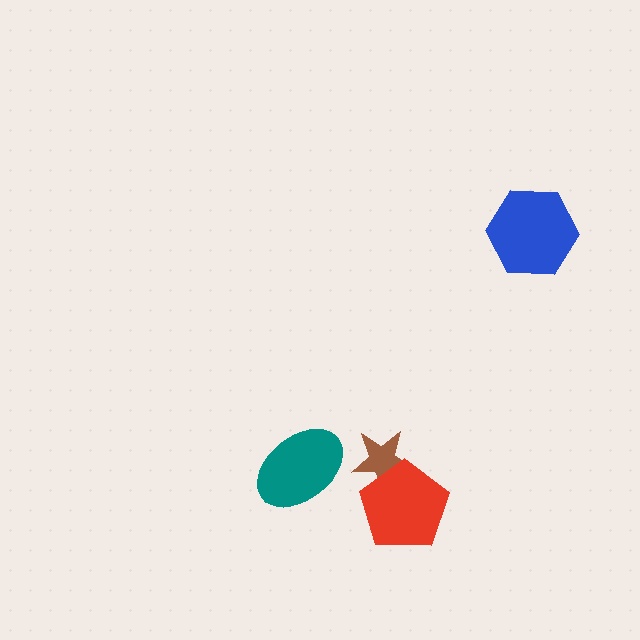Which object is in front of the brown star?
The red pentagon is in front of the brown star.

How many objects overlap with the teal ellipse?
0 objects overlap with the teal ellipse.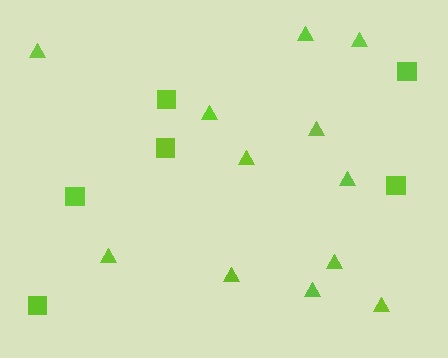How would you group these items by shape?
There are 2 groups: one group of squares (6) and one group of triangles (12).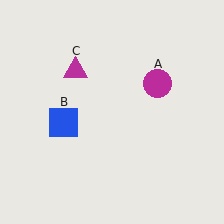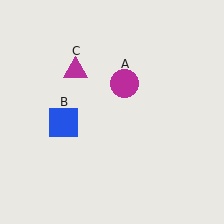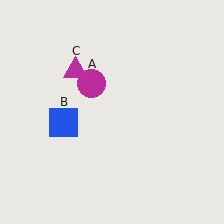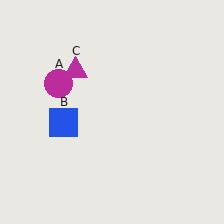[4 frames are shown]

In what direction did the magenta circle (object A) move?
The magenta circle (object A) moved left.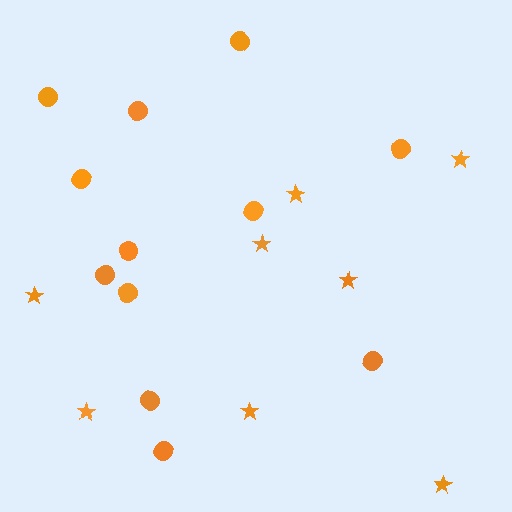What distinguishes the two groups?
There are 2 groups: one group of circles (12) and one group of stars (8).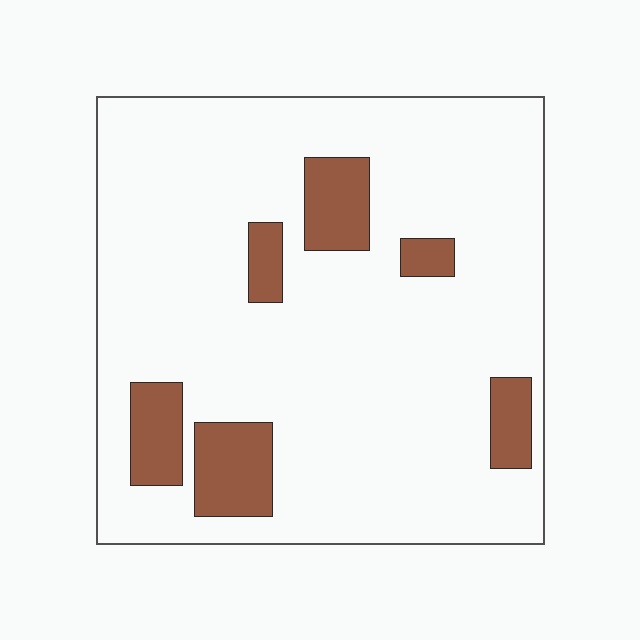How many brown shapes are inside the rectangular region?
6.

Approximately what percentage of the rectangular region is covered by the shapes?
Approximately 15%.